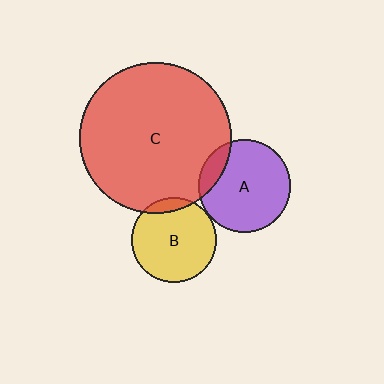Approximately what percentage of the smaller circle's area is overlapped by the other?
Approximately 10%.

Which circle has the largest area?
Circle C (red).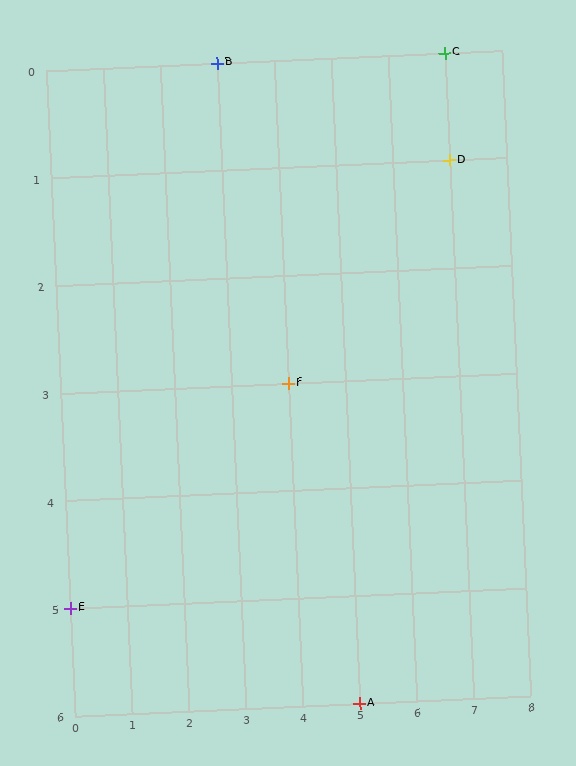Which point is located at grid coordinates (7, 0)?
Point C is at (7, 0).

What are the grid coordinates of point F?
Point F is at grid coordinates (4, 3).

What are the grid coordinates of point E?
Point E is at grid coordinates (0, 5).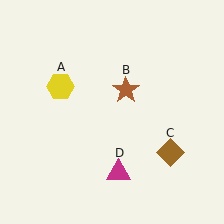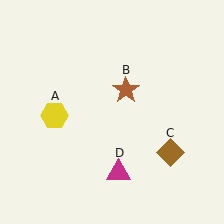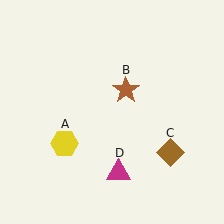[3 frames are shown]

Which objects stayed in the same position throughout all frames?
Brown star (object B) and brown diamond (object C) and magenta triangle (object D) remained stationary.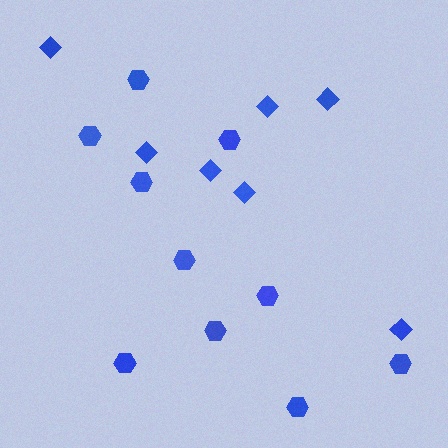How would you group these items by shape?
There are 2 groups: one group of hexagons (10) and one group of diamonds (7).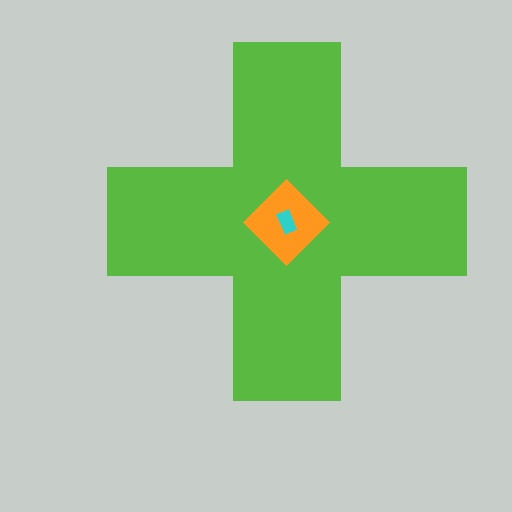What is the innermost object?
The cyan rectangle.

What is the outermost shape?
The lime cross.